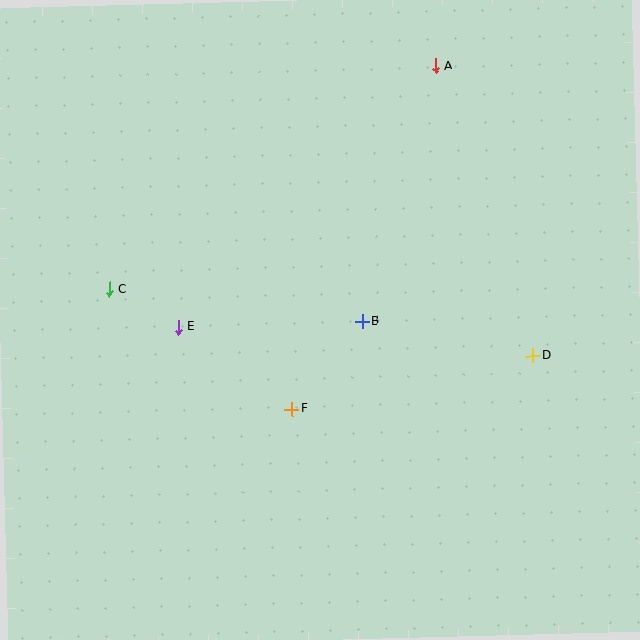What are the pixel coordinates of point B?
Point B is at (362, 321).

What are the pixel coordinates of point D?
Point D is at (533, 356).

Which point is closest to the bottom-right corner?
Point D is closest to the bottom-right corner.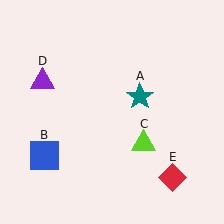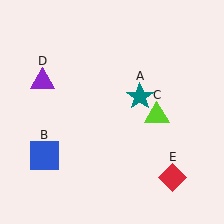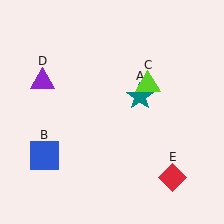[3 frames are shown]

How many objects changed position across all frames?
1 object changed position: lime triangle (object C).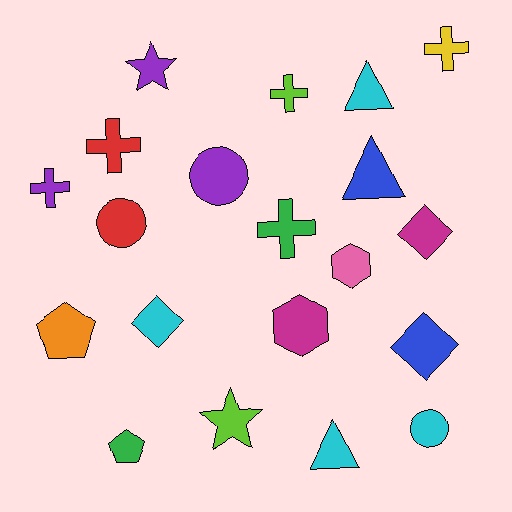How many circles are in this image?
There are 3 circles.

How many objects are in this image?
There are 20 objects.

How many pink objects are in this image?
There is 1 pink object.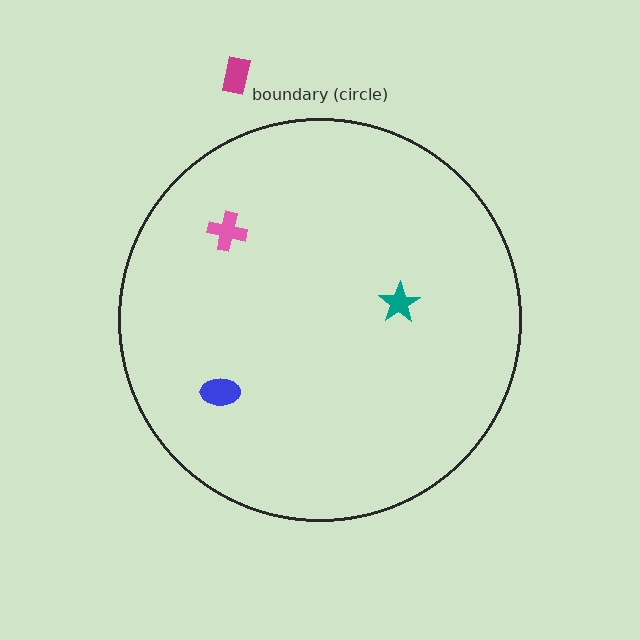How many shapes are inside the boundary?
3 inside, 1 outside.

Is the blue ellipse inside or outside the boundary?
Inside.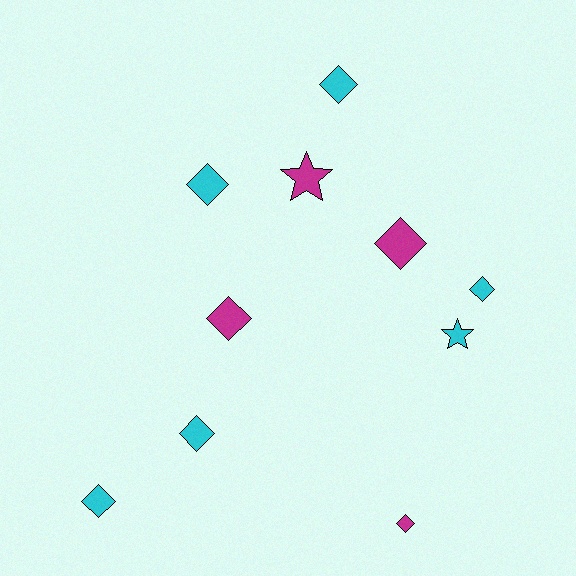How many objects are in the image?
There are 10 objects.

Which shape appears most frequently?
Diamond, with 8 objects.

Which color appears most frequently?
Cyan, with 6 objects.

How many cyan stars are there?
There is 1 cyan star.